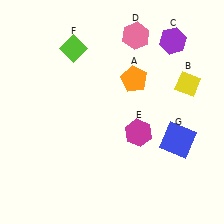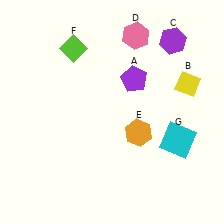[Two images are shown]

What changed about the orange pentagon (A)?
In Image 1, A is orange. In Image 2, it changed to purple.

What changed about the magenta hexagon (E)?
In Image 1, E is magenta. In Image 2, it changed to orange.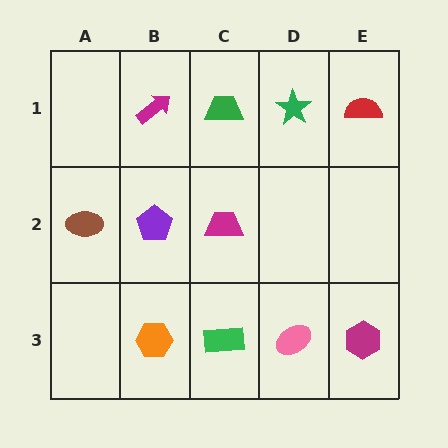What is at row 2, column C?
A magenta trapezoid.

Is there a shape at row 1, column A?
No, that cell is empty.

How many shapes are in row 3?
4 shapes.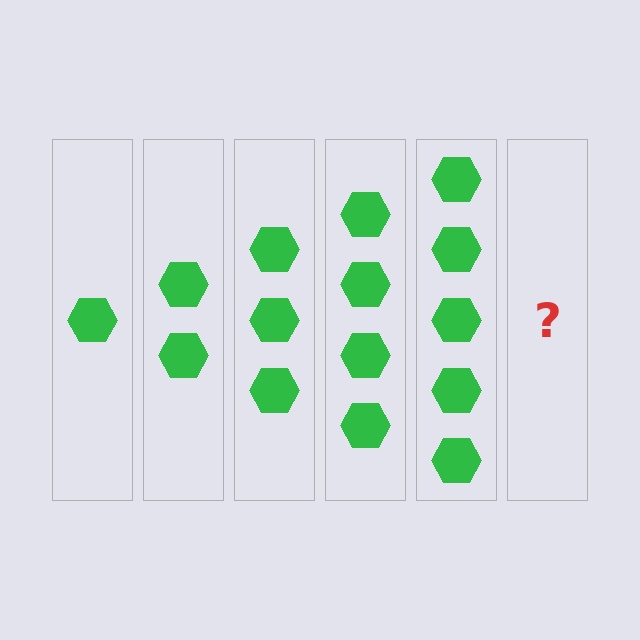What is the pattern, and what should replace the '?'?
The pattern is that each step adds one more hexagon. The '?' should be 6 hexagons.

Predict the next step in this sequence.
The next step is 6 hexagons.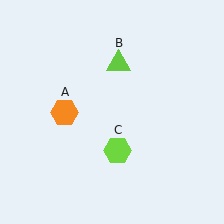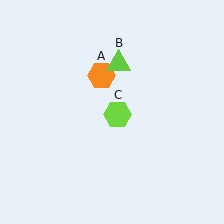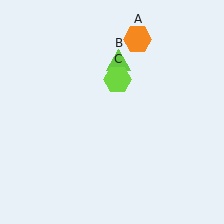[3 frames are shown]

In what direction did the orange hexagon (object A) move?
The orange hexagon (object A) moved up and to the right.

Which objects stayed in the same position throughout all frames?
Lime triangle (object B) remained stationary.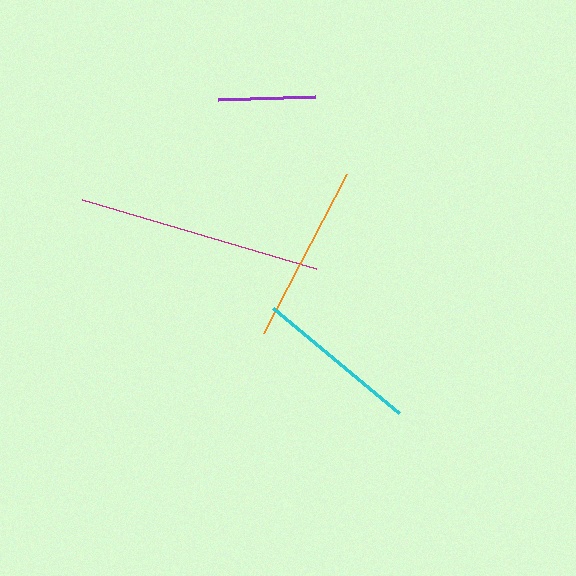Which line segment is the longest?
The magenta line is the longest at approximately 243 pixels.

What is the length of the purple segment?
The purple segment is approximately 98 pixels long.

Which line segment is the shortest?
The purple line is the shortest at approximately 98 pixels.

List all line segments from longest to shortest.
From longest to shortest: magenta, orange, cyan, purple.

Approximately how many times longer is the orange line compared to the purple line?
The orange line is approximately 1.8 times the length of the purple line.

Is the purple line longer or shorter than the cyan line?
The cyan line is longer than the purple line.